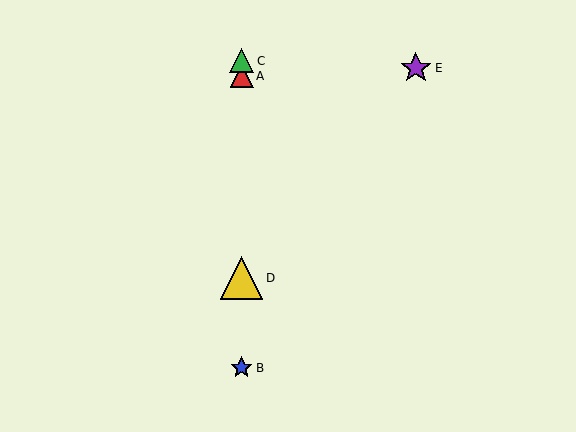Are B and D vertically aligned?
Yes, both are at x≈242.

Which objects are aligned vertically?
Objects A, B, C, D are aligned vertically.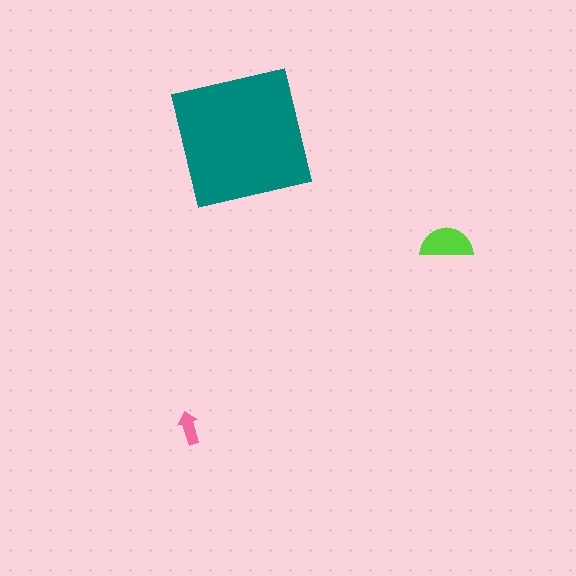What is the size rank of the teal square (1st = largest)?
1st.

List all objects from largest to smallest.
The teal square, the lime semicircle, the pink arrow.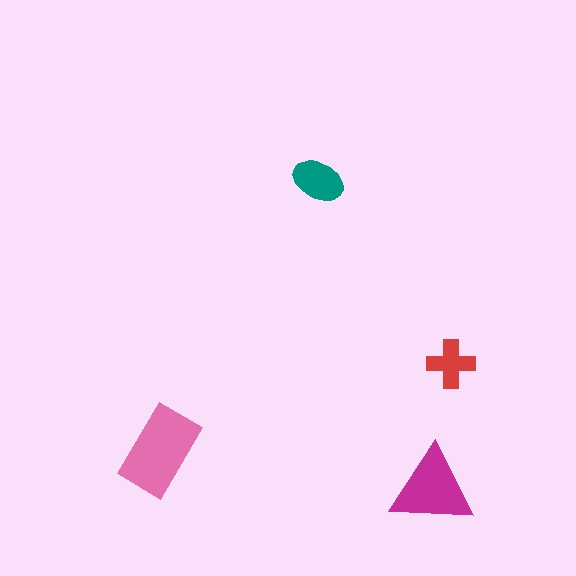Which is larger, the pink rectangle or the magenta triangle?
The pink rectangle.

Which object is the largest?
The pink rectangle.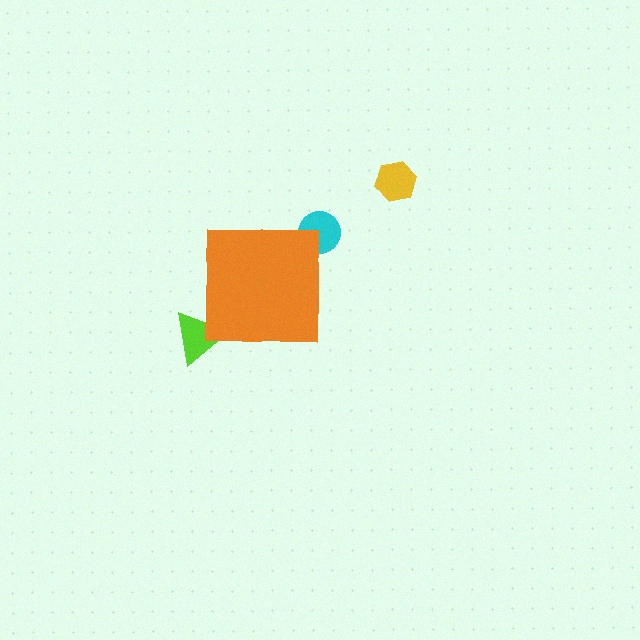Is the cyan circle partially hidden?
Yes, the cyan circle is partially hidden behind the orange square.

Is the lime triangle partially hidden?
Yes, the lime triangle is partially hidden behind the orange square.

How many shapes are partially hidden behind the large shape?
2 shapes are partially hidden.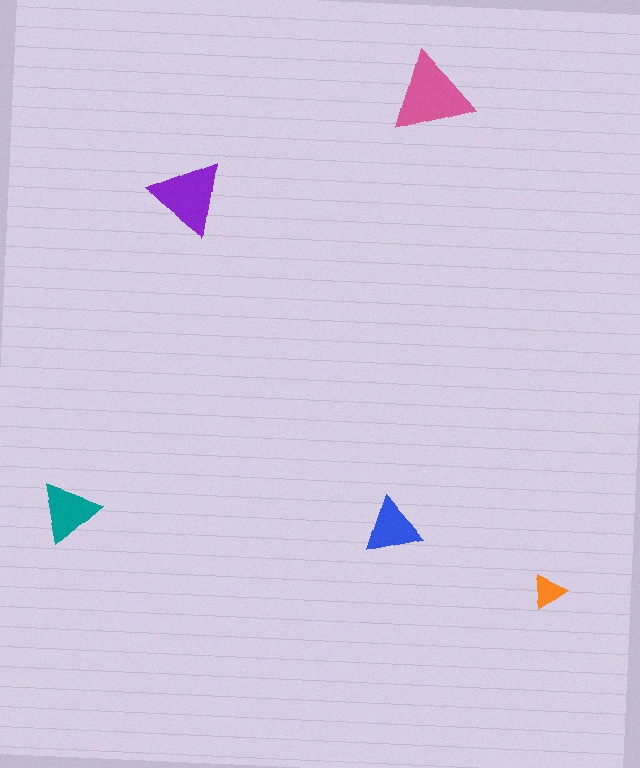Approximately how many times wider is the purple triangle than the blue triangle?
About 1.5 times wider.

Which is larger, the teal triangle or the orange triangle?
The teal one.